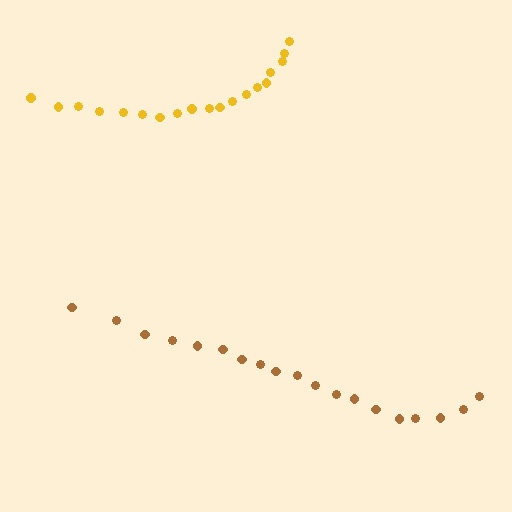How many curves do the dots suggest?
There are 2 distinct paths.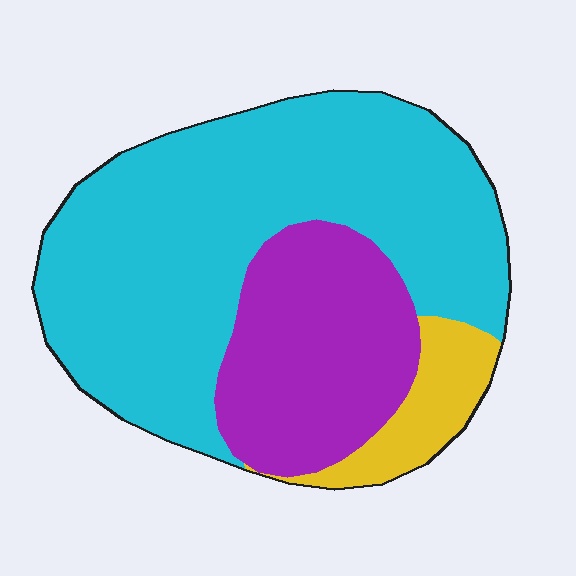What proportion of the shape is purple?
Purple covers 27% of the shape.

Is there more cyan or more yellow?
Cyan.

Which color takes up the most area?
Cyan, at roughly 65%.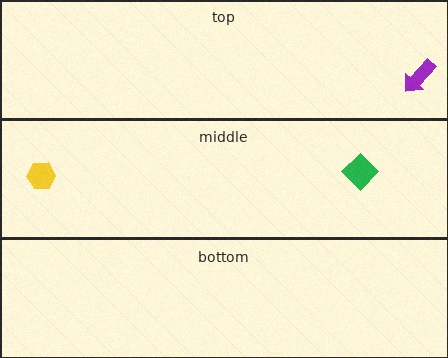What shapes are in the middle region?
The green diamond, the yellow hexagon.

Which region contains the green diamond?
The middle region.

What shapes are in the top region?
The purple arrow.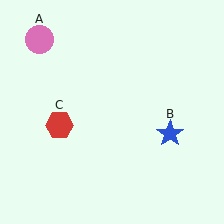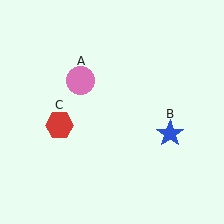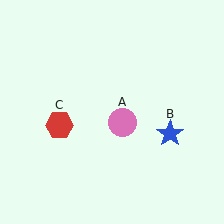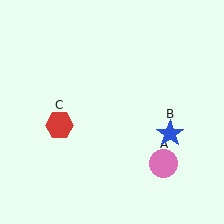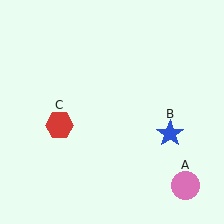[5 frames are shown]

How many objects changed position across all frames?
1 object changed position: pink circle (object A).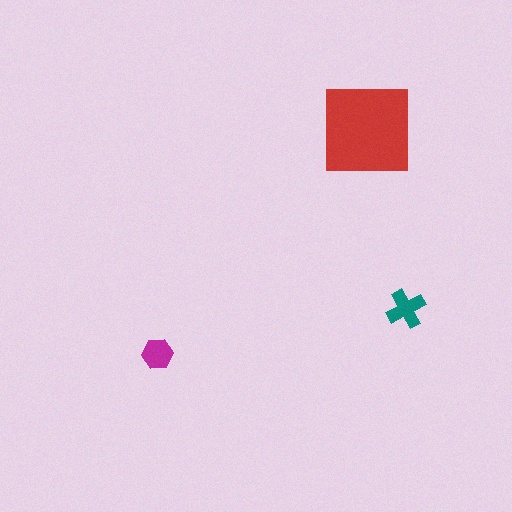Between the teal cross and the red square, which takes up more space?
The red square.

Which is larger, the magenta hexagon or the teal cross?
The teal cross.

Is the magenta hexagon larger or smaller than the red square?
Smaller.